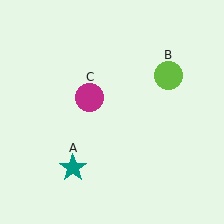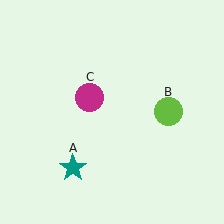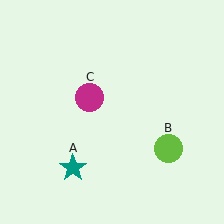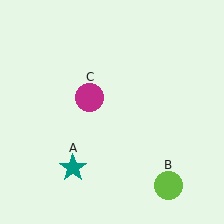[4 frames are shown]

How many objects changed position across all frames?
1 object changed position: lime circle (object B).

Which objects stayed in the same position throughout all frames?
Teal star (object A) and magenta circle (object C) remained stationary.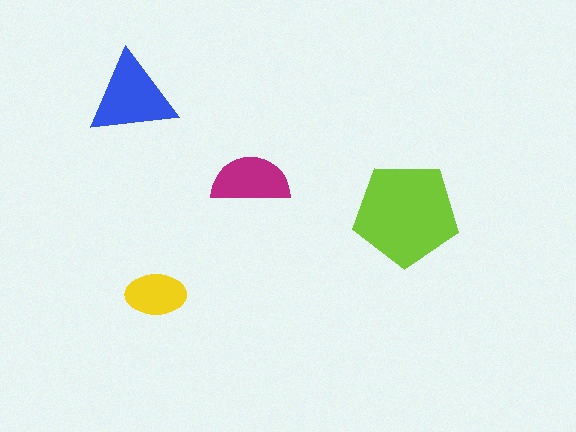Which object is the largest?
The lime pentagon.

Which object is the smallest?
The yellow ellipse.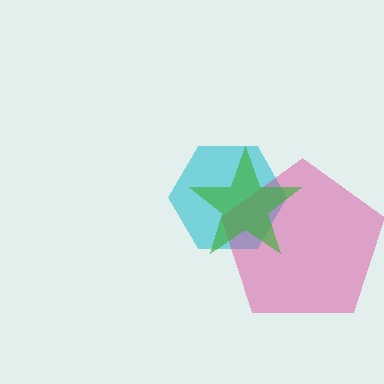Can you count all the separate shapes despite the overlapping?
Yes, there are 3 separate shapes.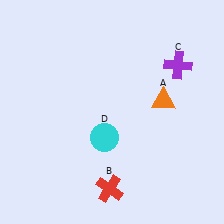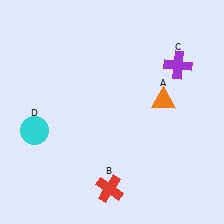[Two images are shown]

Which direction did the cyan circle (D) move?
The cyan circle (D) moved left.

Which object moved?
The cyan circle (D) moved left.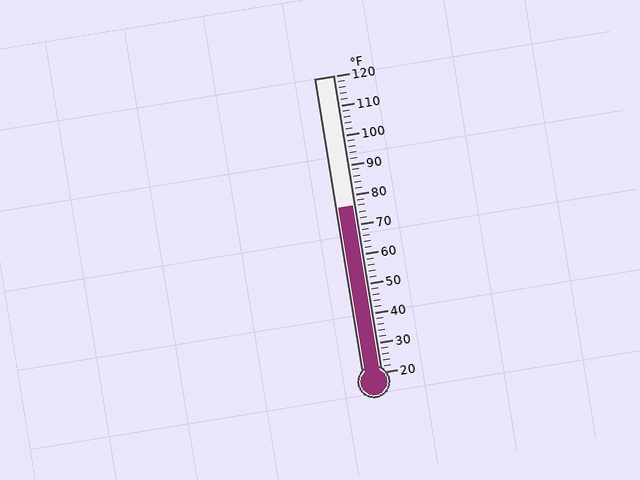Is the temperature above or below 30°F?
The temperature is above 30°F.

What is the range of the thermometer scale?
The thermometer scale ranges from 20°F to 120°F.